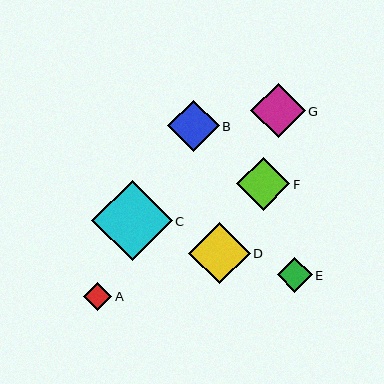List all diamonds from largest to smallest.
From largest to smallest: C, D, G, F, B, E, A.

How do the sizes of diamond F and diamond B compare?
Diamond F and diamond B are approximately the same size.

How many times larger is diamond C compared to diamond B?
Diamond C is approximately 1.6 times the size of diamond B.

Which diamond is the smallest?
Diamond A is the smallest with a size of approximately 28 pixels.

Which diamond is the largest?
Diamond C is the largest with a size of approximately 80 pixels.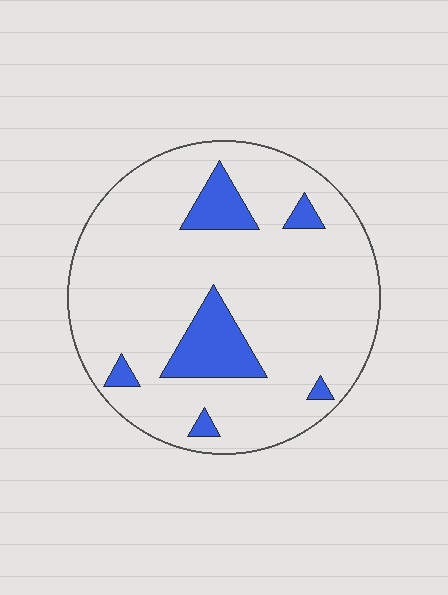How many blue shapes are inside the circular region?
6.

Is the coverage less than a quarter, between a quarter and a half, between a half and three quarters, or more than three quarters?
Less than a quarter.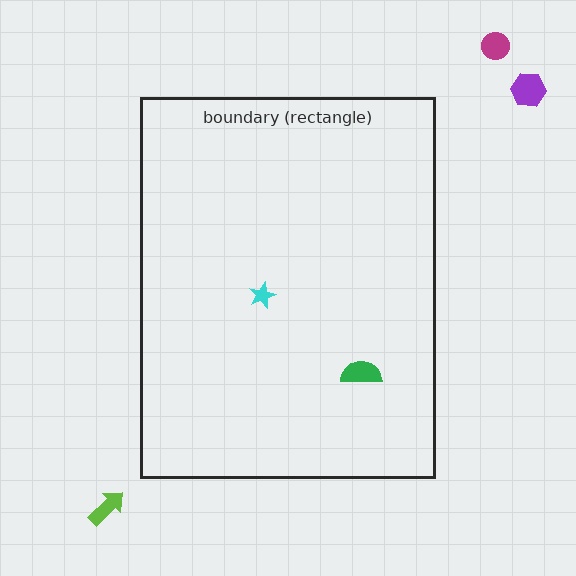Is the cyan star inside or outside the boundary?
Inside.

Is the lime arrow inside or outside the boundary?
Outside.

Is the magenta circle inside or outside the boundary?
Outside.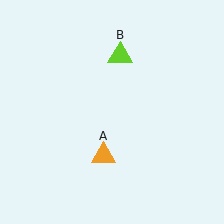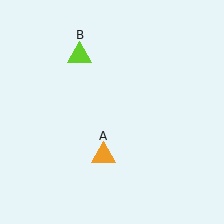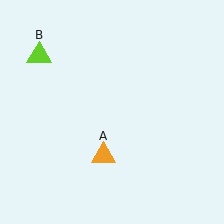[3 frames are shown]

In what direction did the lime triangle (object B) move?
The lime triangle (object B) moved left.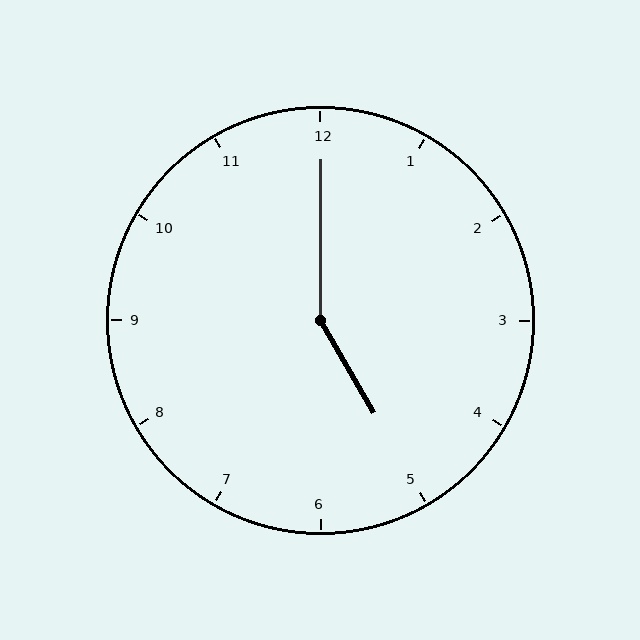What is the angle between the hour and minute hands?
Approximately 150 degrees.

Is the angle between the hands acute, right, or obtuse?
It is obtuse.